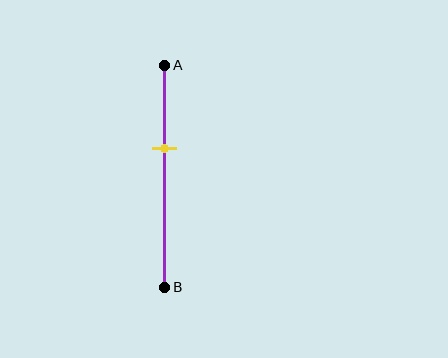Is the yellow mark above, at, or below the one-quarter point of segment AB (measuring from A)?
The yellow mark is below the one-quarter point of segment AB.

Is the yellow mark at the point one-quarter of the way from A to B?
No, the mark is at about 40% from A, not at the 25% one-quarter point.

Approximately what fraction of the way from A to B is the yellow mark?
The yellow mark is approximately 40% of the way from A to B.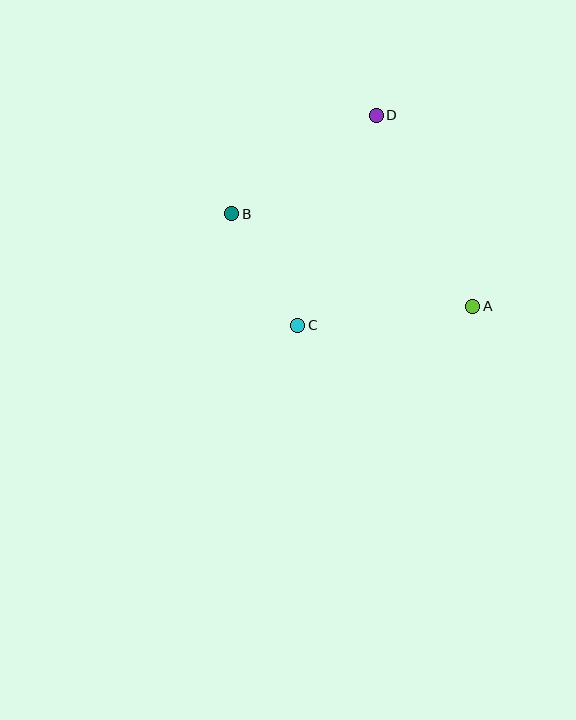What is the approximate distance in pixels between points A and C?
The distance between A and C is approximately 176 pixels.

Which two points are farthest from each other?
Points A and B are farthest from each other.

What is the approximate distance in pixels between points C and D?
The distance between C and D is approximately 224 pixels.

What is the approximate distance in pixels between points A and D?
The distance between A and D is approximately 214 pixels.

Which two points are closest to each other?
Points B and C are closest to each other.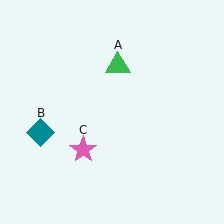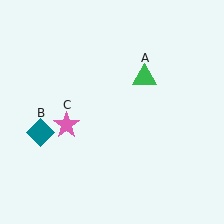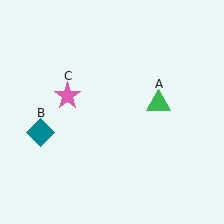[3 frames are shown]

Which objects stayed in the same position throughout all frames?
Teal diamond (object B) remained stationary.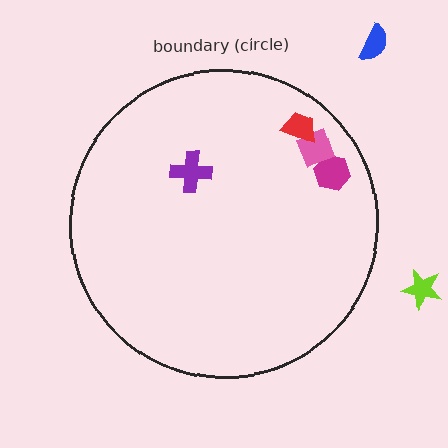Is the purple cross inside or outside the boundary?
Inside.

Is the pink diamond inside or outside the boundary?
Inside.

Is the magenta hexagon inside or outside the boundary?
Inside.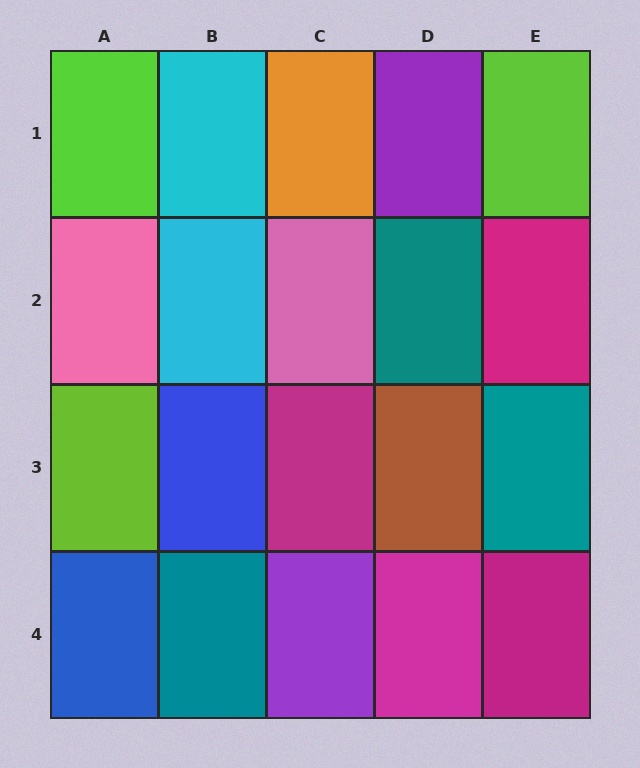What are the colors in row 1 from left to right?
Lime, cyan, orange, purple, lime.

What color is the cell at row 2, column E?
Magenta.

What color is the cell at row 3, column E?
Teal.